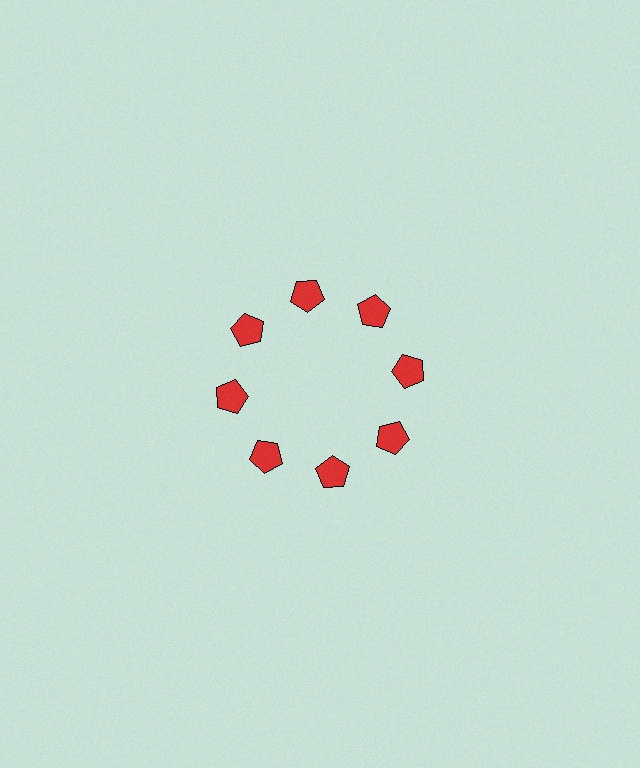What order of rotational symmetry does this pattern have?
This pattern has 8-fold rotational symmetry.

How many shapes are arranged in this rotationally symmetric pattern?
There are 8 shapes, arranged in 8 groups of 1.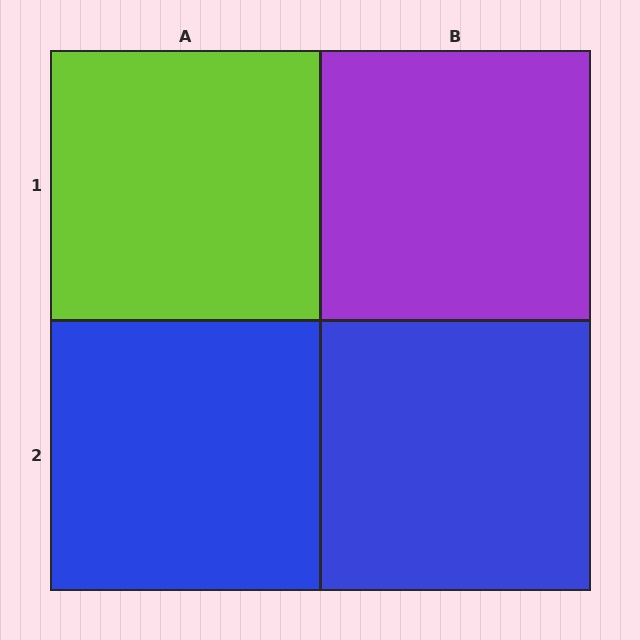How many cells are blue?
2 cells are blue.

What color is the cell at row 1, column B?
Purple.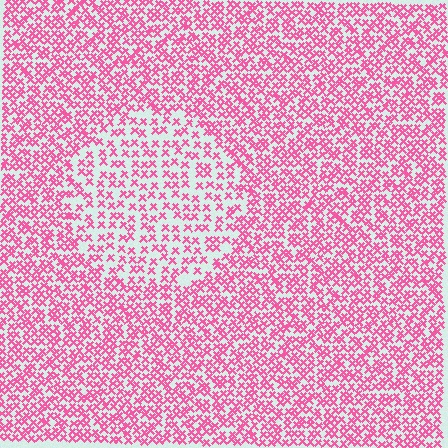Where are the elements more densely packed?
The elements are more densely packed outside the circle boundary.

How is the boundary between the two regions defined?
The boundary is defined by a change in element density (approximately 1.8x ratio). All elements are the same color, size, and shape.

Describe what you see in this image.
The image contains small pink elements arranged at two different densities. A circle-shaped region is visible where the elements are less densely packed than the surrounding area.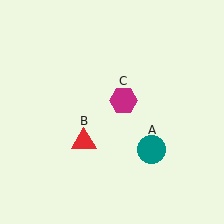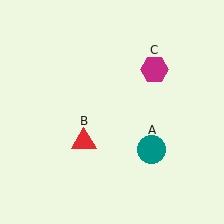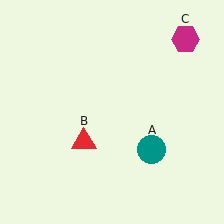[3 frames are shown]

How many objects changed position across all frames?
1 object changed position: magenta hexagon (object C).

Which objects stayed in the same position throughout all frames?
Teal circle (object A) and red triangle (object B) remained stationary.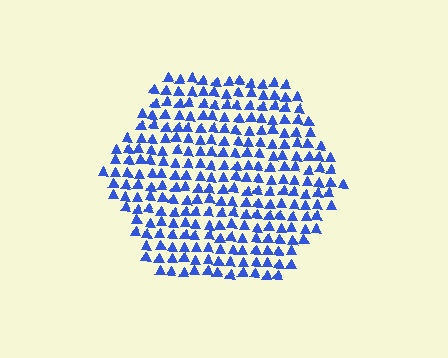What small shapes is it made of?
It is made of small triangles.